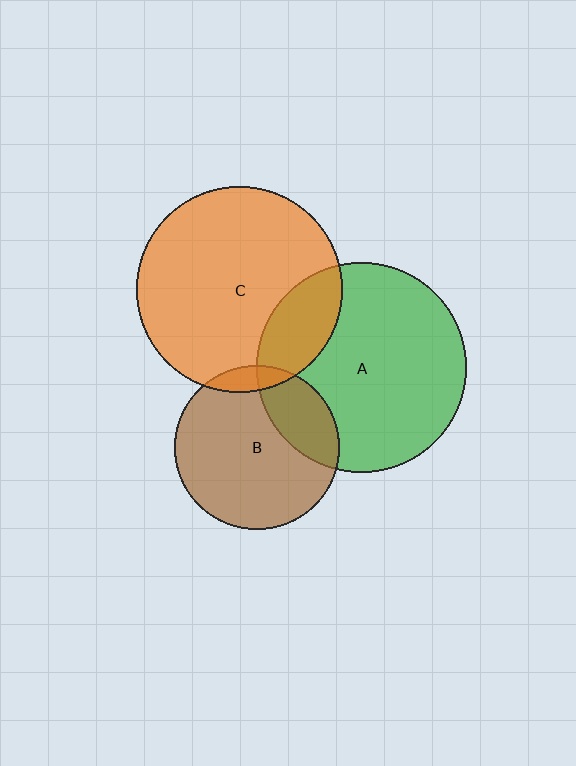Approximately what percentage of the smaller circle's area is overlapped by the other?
Approximately 10%.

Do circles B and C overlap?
Yes.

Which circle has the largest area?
Circle A (green).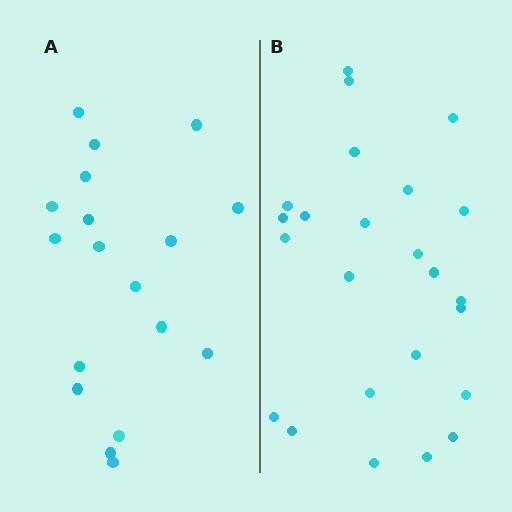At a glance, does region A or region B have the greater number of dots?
Region B (the right region) has more dots.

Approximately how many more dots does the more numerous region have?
Region B has about 6 more dots than region A.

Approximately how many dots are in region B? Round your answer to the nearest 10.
About 20 dots. (The exact count is 24, which rounds to 20.)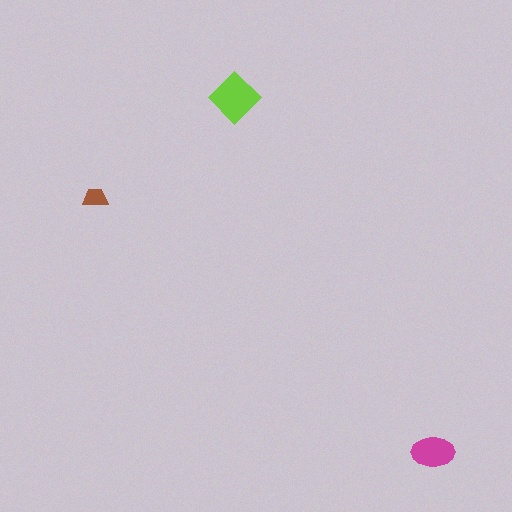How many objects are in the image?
There are 3 objects in the image.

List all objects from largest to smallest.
The lime diamond, the magenta ellipse, the brown trapezoid.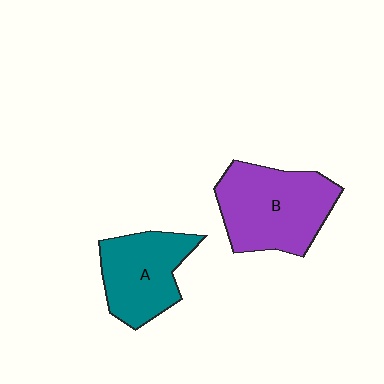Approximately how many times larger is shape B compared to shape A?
Approximately 1.3 times.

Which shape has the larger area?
Shape B (purple).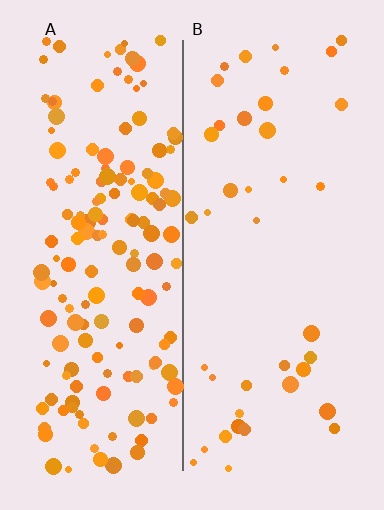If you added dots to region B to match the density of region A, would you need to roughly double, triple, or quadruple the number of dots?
Approximately quadruple.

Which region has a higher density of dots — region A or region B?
A (the left).